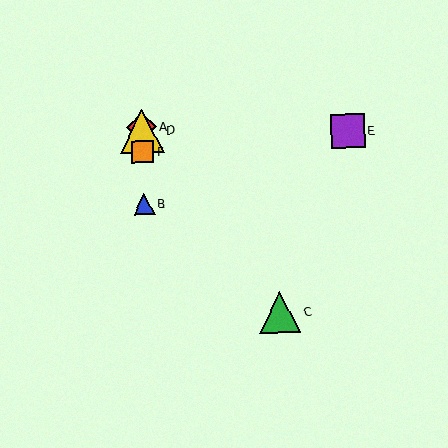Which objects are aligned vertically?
Objects A, B, D, F are aligned vertically.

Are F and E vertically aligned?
No, F is at x≈143 and E is at x≈348.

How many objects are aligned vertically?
4 objects (A, B, D, F) are aligned vertically.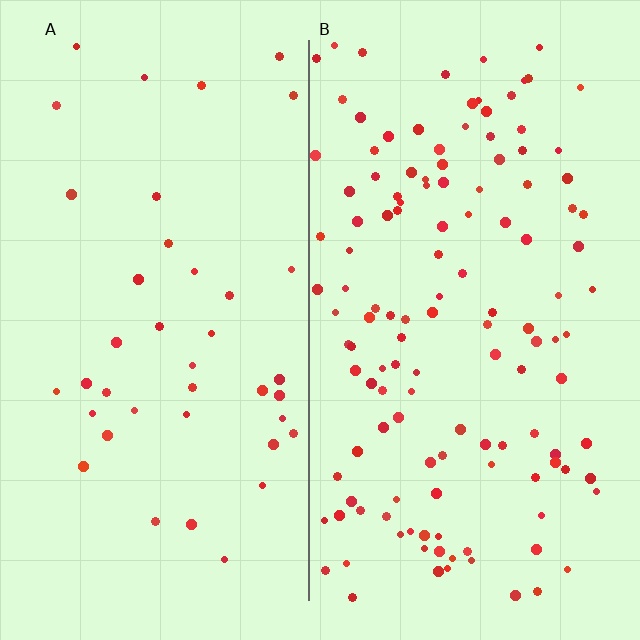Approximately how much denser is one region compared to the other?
Approximately 3.2× — region B over region A.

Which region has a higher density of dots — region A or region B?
B (the right).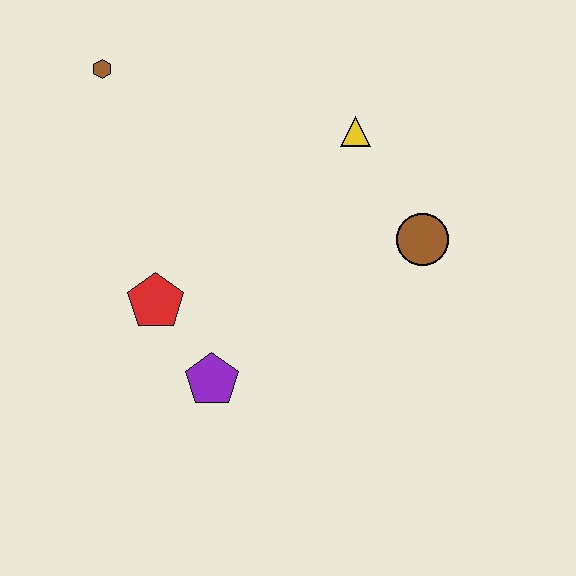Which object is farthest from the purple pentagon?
The brown hexagon is farthest from the purple pentagon.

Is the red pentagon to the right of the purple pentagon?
No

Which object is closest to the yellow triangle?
The brown circle is closest to the yellow triangle.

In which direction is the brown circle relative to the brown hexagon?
The brown circle is to the right of the brown hexagon.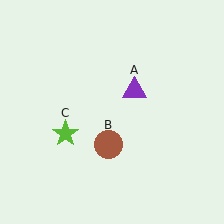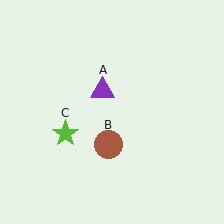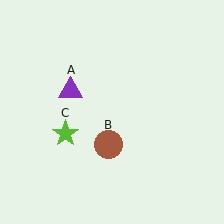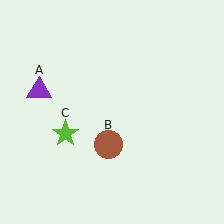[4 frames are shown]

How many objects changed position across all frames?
1 object changed position: purple triangle (object A).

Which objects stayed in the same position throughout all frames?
Brown circle (object B) and lime star (object C) remained stationary.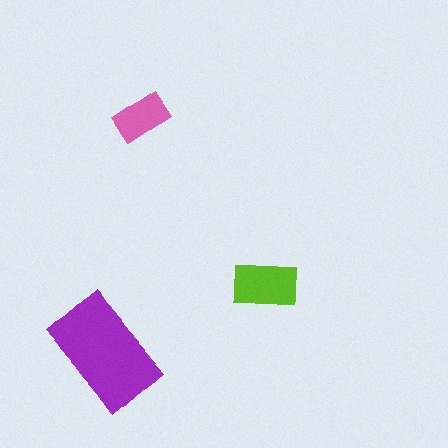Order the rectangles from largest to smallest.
the purple one, the lime one, the pink one.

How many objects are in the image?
There are 3 objects in the image.